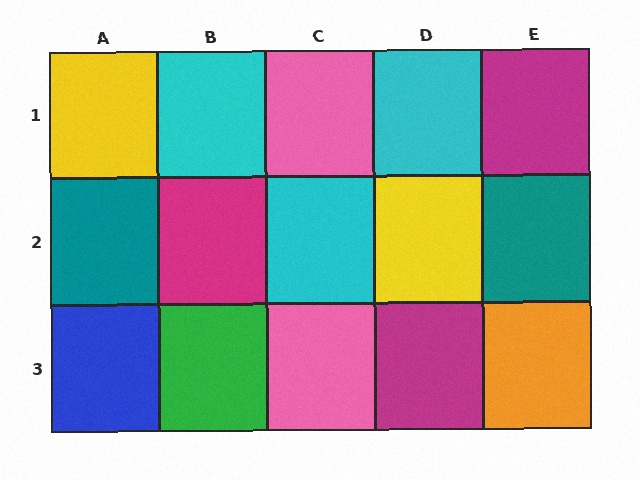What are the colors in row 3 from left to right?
Blue, green, pink, magenta, orange.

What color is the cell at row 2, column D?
Yellow.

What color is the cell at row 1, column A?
Yellow.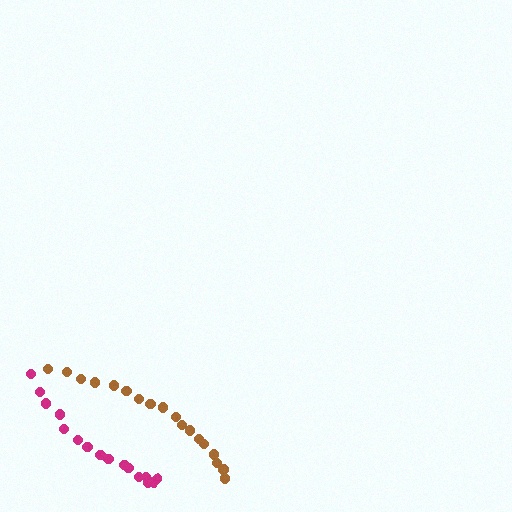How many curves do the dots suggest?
There are 2 distinct paths.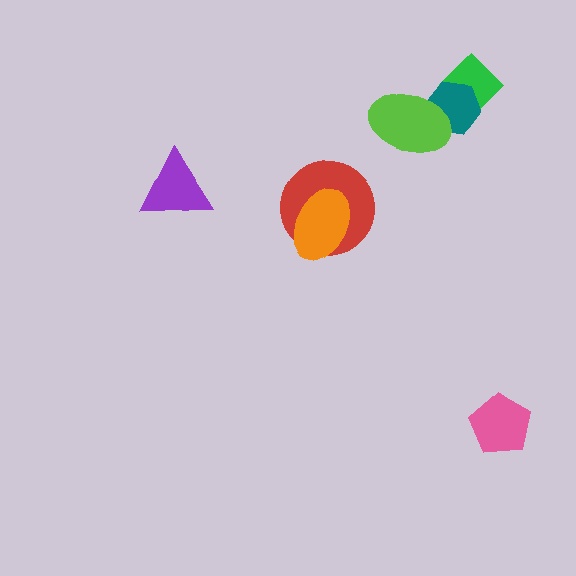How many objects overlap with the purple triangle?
0 objects overlap with the purple triangle.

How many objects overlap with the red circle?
1 object overlaps with the red circle.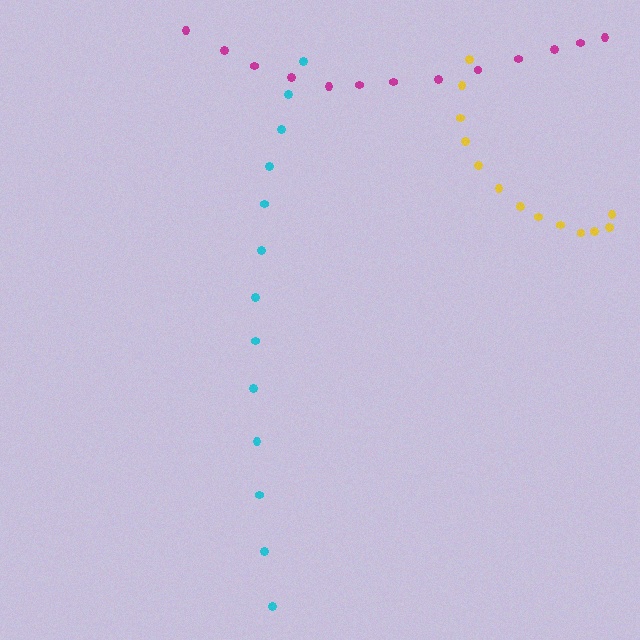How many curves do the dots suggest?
There are 3 distinct paths.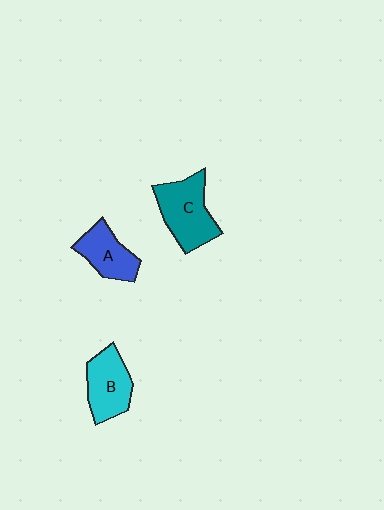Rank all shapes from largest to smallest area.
From largest to smallest: C (teal), B (cyan), A (blue).